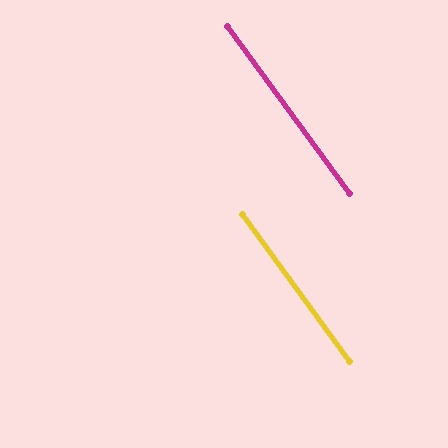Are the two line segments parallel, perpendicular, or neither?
Parallel — their directions differ by only 0.0°.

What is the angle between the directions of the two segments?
Approximately 0 degrees.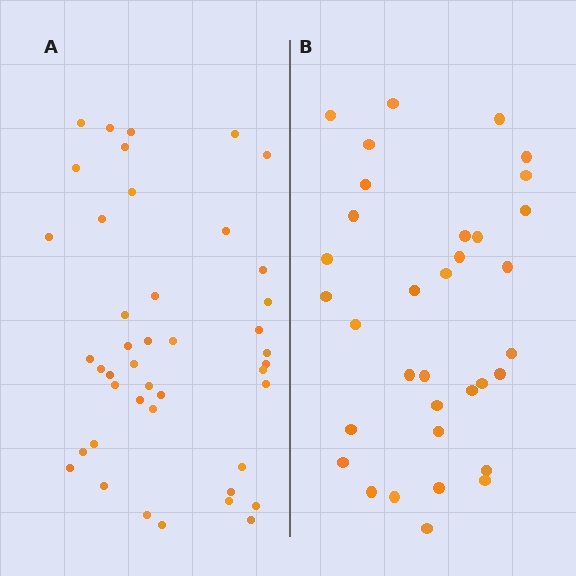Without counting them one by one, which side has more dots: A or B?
Region A (the left region) has more dots.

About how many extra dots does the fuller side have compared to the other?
Region A has roughly 8 or so more dots than region B.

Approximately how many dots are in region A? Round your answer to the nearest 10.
About 40 dots. (The exact count is 43, which rounds to 40.)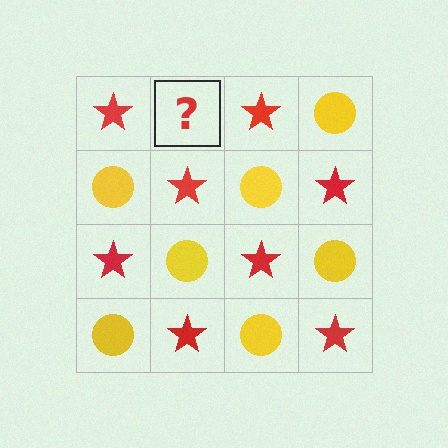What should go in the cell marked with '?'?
The missing cell should contain a yellow circle.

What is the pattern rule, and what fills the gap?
The rule is that it alternates red star and yellow circle in a checkerboard pattern. The gap should be filled with a yellow circle.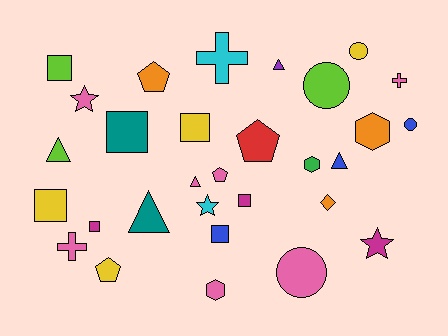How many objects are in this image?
There are 30 objects.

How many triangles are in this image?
There are 5 triangles.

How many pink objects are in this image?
There are 7 pink objects.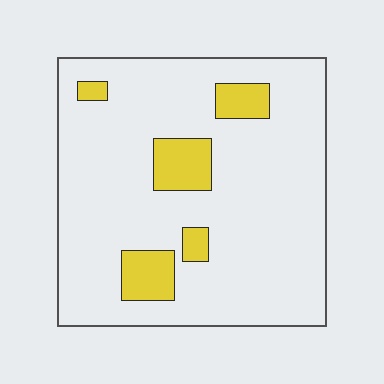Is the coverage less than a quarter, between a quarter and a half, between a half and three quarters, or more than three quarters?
Less than a quarter.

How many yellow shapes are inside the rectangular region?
5.